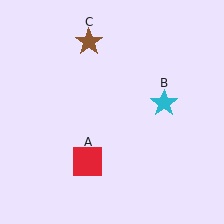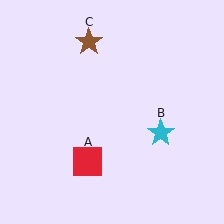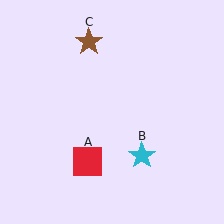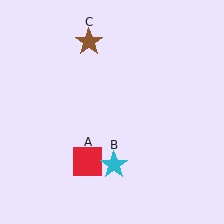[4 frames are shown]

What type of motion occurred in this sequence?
The cyan star (object B) rotated clockwise around the center of the scene.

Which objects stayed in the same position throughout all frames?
Red square (object A) and brown star (object C) remained stationary.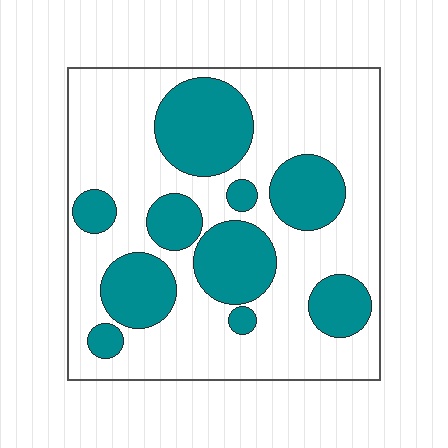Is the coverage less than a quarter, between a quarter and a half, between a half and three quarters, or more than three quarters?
Between a quarter and a half.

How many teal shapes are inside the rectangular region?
10.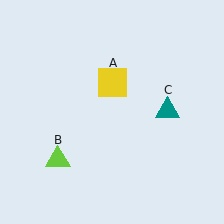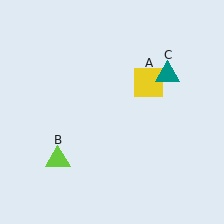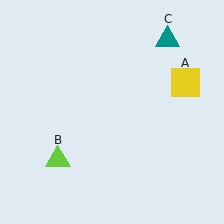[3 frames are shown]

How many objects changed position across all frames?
2 objects changed position: yellow square (object A), teal triangle (object C).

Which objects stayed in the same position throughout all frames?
Lime triangle (object B) remained stationary.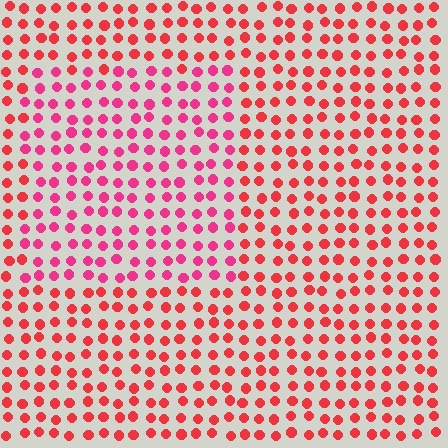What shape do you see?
I see a rectangle.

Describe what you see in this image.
The image is filled with small red elements in a uniform arrangement. A rectangle-shaped region is visible where the elements are tinted to a slightly different hue, forming a subtle color boundary.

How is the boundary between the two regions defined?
The boundary is defined purely by a slight shift in hue (about 26 degrees). Spacing, size, and orientation are identical on both sides.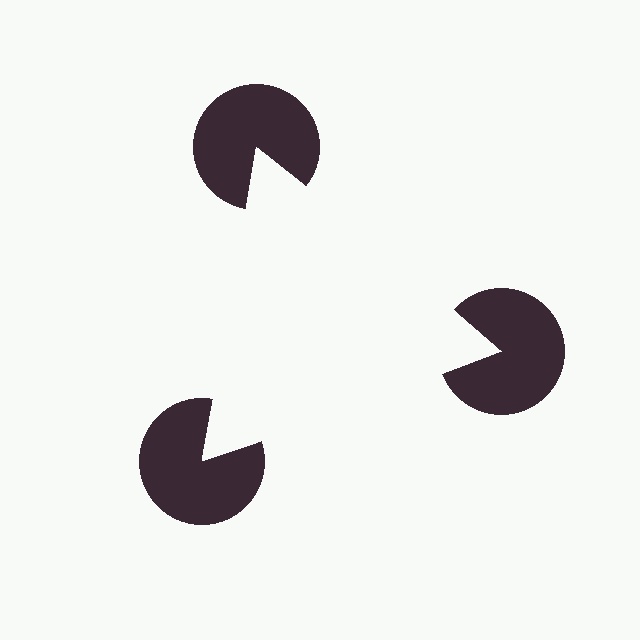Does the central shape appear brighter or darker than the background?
It typically appears slightly brighter than the background, even though no actual brightness change is drawn.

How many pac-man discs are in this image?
There are 3 — one at each vertex of the illusory triangle.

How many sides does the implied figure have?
3 sides.